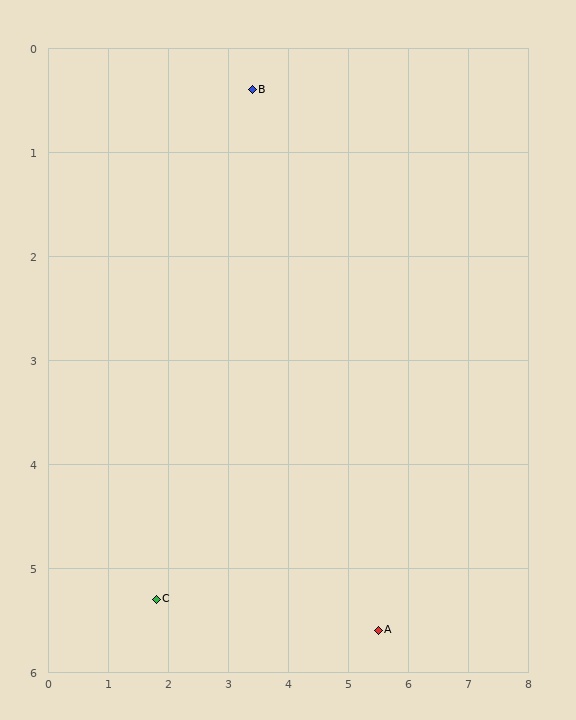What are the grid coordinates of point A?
Point A is at approximately (5.5, 5.6).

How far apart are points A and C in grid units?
Points A and C are about 3.7 grid units apart.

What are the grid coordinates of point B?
Point B is at approximately (3.4, 0.4).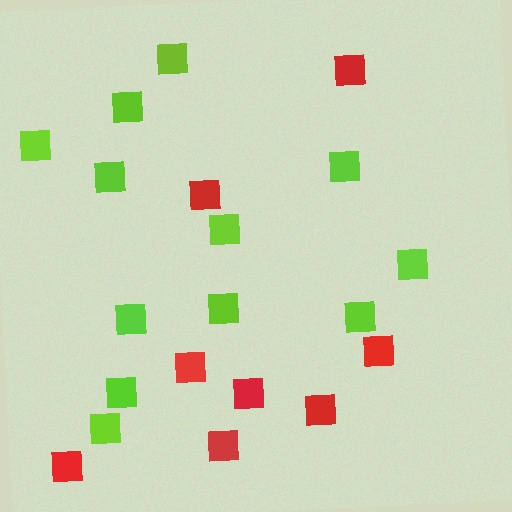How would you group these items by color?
There are 2 groups: one group of red squares (8) and one group of lime squares (12).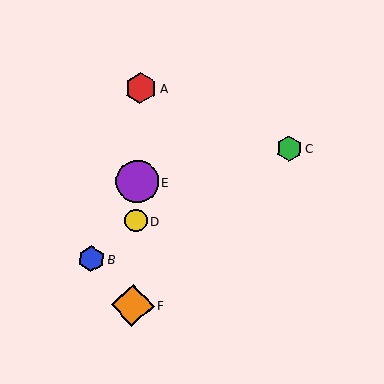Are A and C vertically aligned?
No, A is at x≈141 and C is at x≈289.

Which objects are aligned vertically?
Objects A, D, E, F are aligned vertically.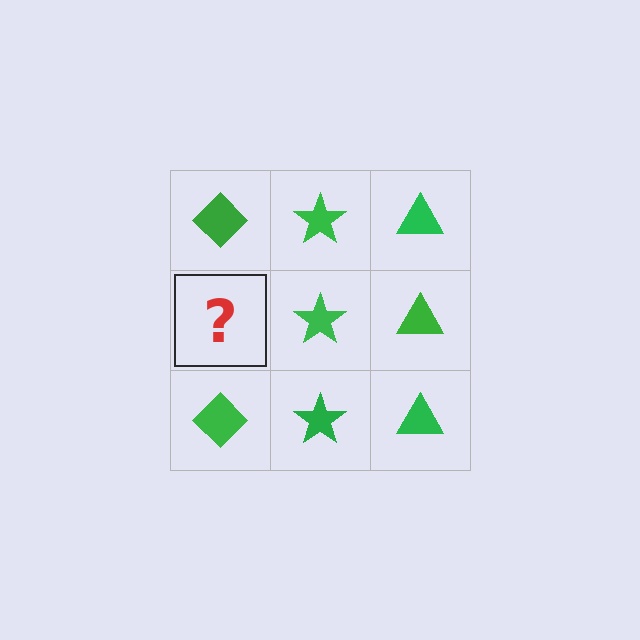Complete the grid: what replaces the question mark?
The question mark should be replaced with a green diamond.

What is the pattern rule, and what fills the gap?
The rule is that each column has a consistent shape. The gap should be filled with a green diamond.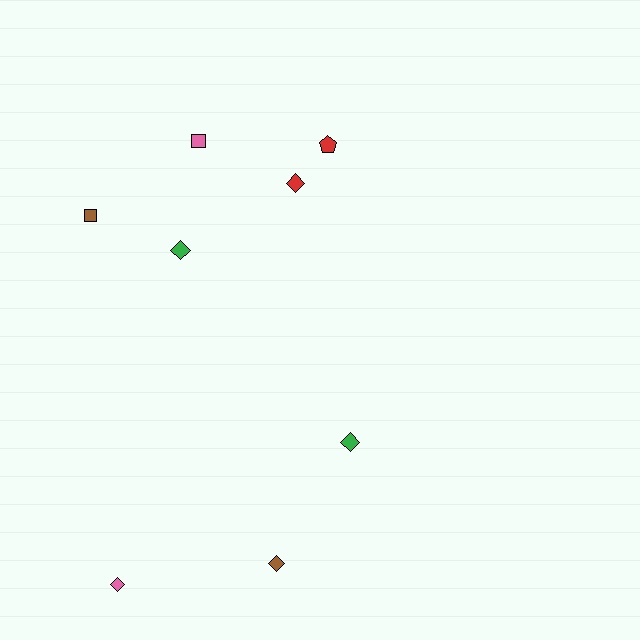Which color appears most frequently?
Brown, with 2 objects.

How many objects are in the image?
There are 8 objects.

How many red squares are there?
There are no red squares.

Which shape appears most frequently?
Diamond, with 5 objects.